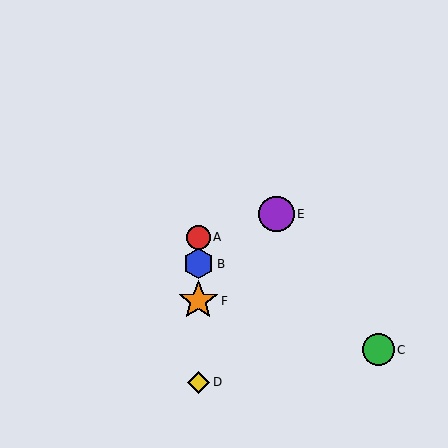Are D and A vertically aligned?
Yes, both are at x≈198.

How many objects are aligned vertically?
4 objects (A, B, D, F) are aligned vertically.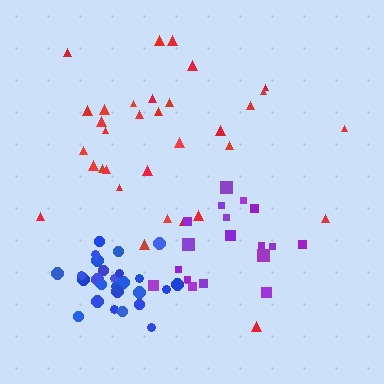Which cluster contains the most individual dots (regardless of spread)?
Red (35).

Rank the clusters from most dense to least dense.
blue, purple, red.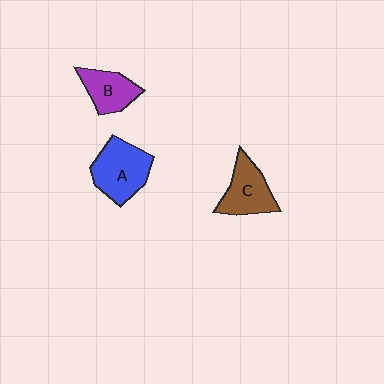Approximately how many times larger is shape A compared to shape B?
Approximately 1.5 times.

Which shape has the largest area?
Shape A (blue).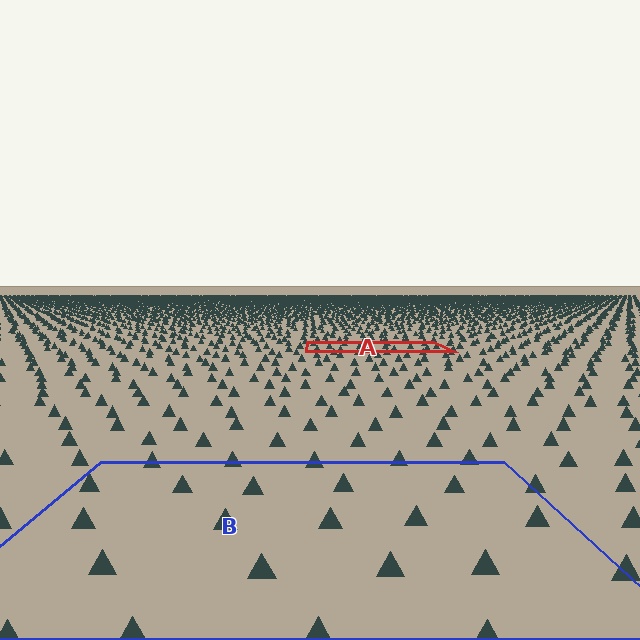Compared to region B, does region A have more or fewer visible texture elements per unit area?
Region A has more texture elements per unit area — they are packed more densely because it is farther away.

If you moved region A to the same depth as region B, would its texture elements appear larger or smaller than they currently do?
They would appear larger. At a closer depth, the same texture elements are projected at a bigger on-screen size.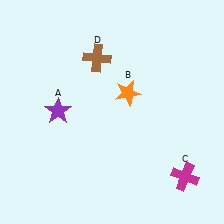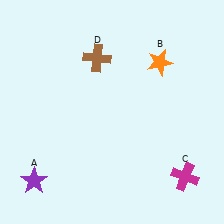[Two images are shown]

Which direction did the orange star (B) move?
The orange star (B) moved right.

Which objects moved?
The objects that moved are: the purple star (A), the orange star (B).